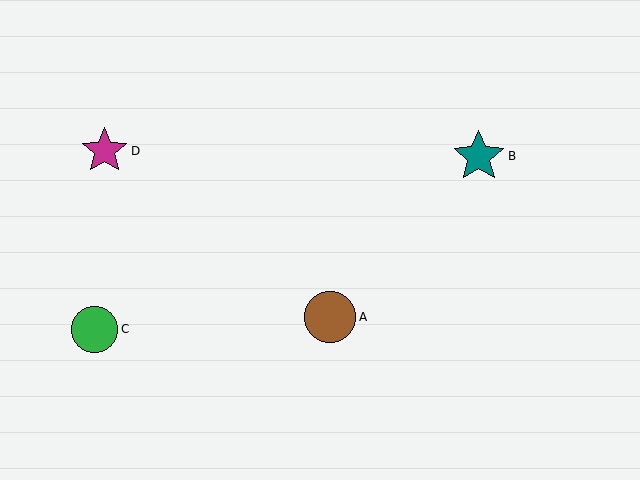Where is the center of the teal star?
The center of the teal star is at (479, 156).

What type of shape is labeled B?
Shape B is a teal star.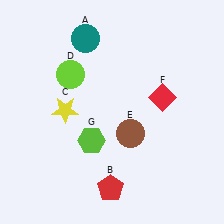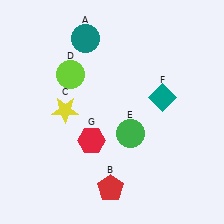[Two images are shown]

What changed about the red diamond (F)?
In Image 1, F is red. In Image 2, it changed to teal.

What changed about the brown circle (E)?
In Image 1, E is brown. In Image 2, it changed to green.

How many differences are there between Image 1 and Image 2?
There are 3 differences between the two images.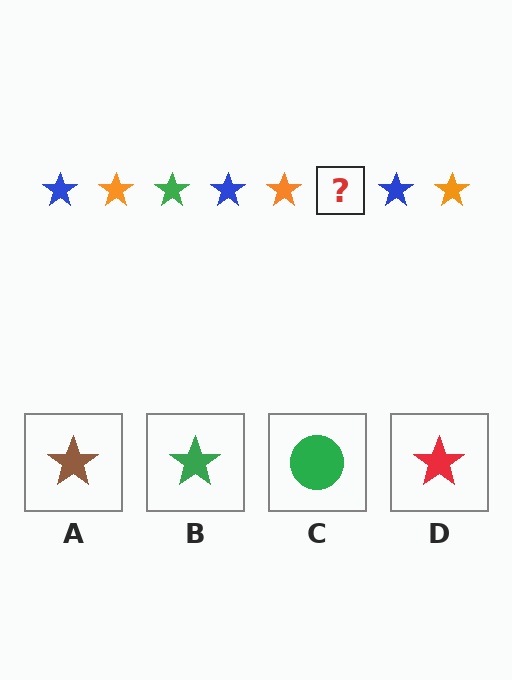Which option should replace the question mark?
Option B.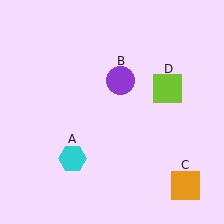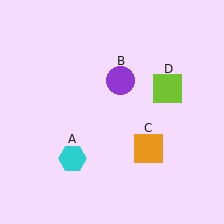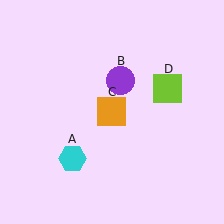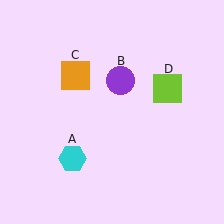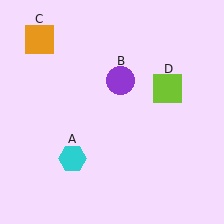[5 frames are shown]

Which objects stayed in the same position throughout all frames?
Cyan hexagon (object A) and purple circle (object B) and lime square (object D) remained stationary.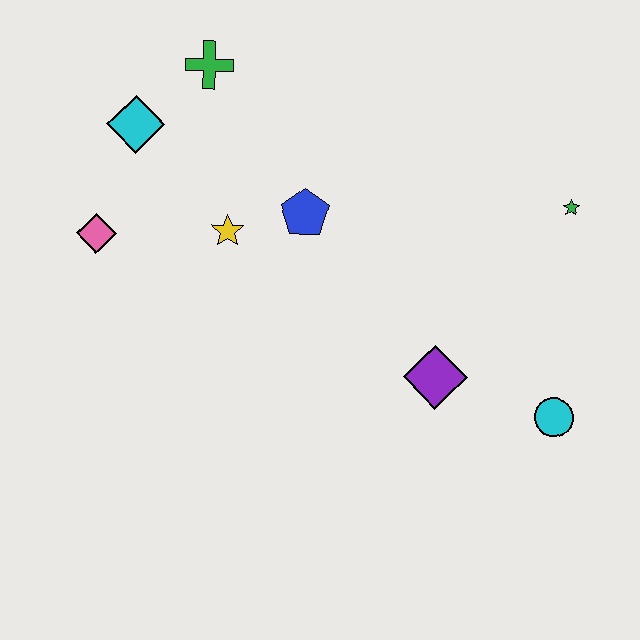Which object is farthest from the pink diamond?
The cyan circle is farthest from the pink diamond.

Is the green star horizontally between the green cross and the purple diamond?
No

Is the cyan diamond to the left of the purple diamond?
Yes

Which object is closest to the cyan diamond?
The green cross is closest to the cyan diamond.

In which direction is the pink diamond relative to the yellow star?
The pink diamond is to the left of the yellow star.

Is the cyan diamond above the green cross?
No